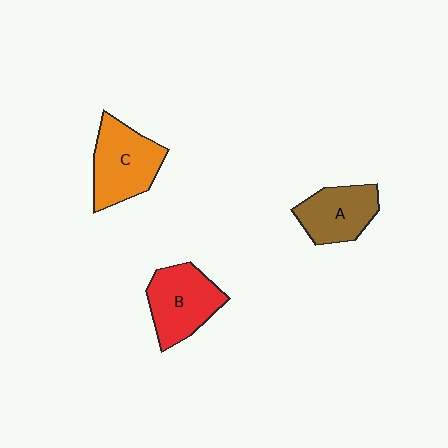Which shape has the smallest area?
Shape A (brown).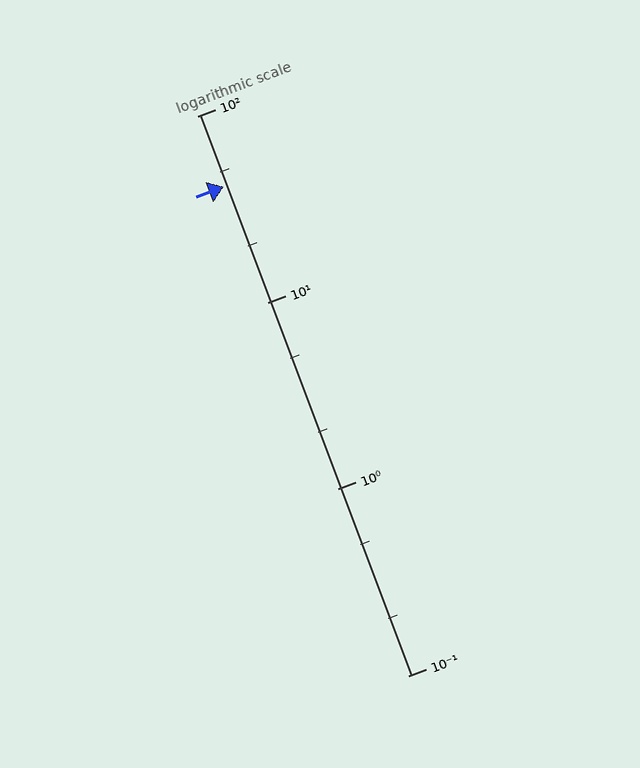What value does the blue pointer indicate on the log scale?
The pointer indicates approximately 42.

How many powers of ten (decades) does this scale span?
The scale spans 3 decades, from 0.1 to 100.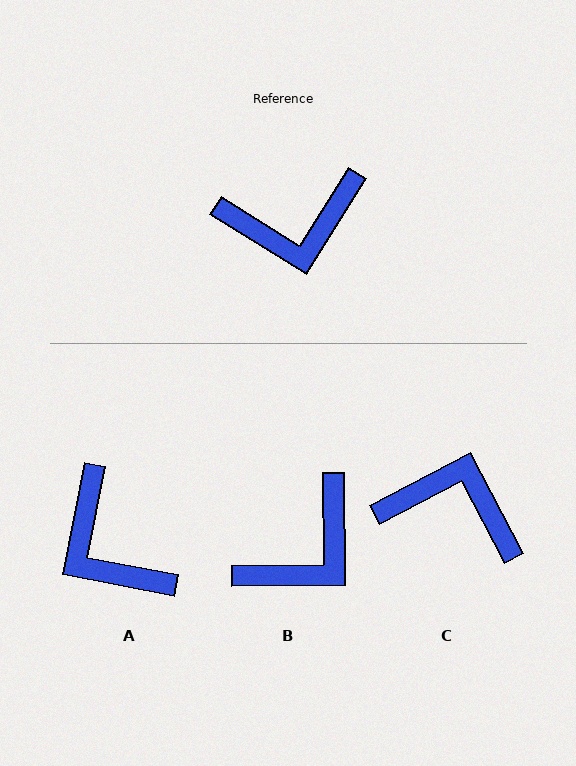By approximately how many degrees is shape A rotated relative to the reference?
Approximately 69 degrees clockwise.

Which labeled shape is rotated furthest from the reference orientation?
C, about 150 degrees away.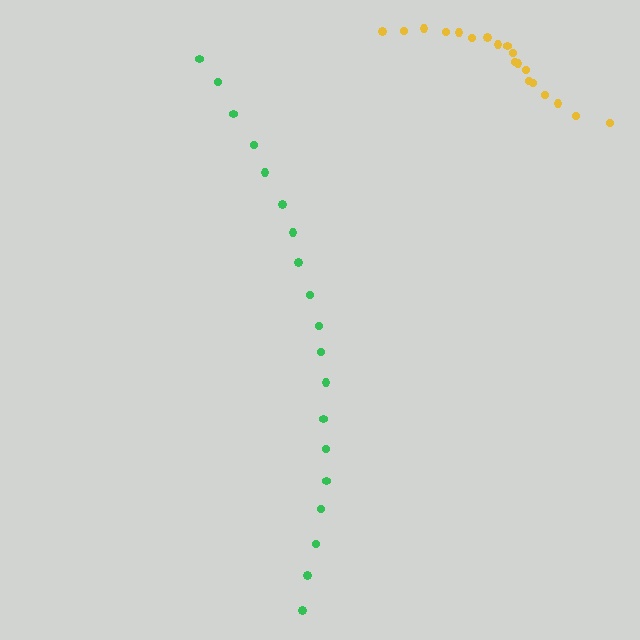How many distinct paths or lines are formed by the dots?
There are 2 distinct paths.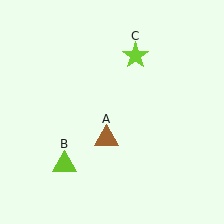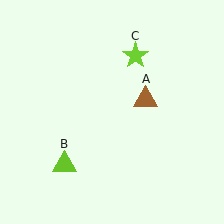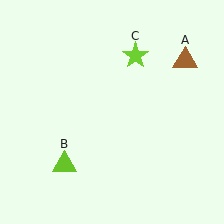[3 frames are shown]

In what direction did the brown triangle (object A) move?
The brown triangle (object A) moved up and to the right.